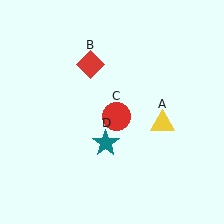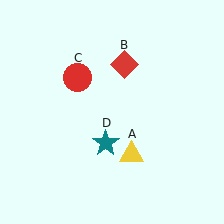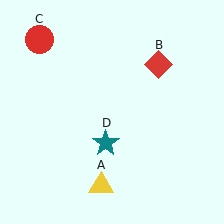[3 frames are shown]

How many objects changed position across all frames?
3 objects changed position: yellow triangle (object A), red diamond (object B), red circle (object C).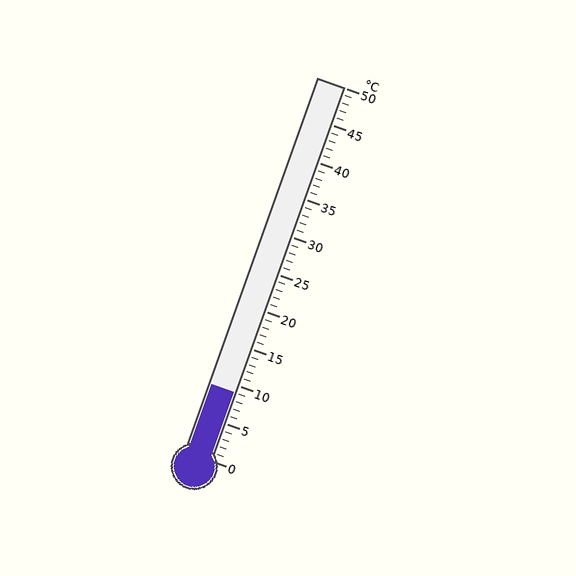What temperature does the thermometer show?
The thermometer shows approximately 9°C.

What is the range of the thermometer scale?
The thermometer scale ranges from 0°C to 50°C.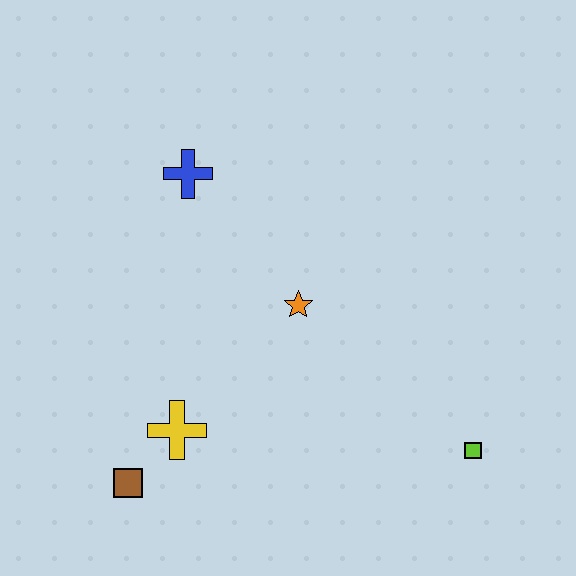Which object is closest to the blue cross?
The orange star is closest to the blue cross.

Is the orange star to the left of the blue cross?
No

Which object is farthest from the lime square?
The blue cross is farthest from the lime square.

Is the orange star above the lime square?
Yes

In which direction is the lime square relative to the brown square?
The lime square is to the right of the brown square.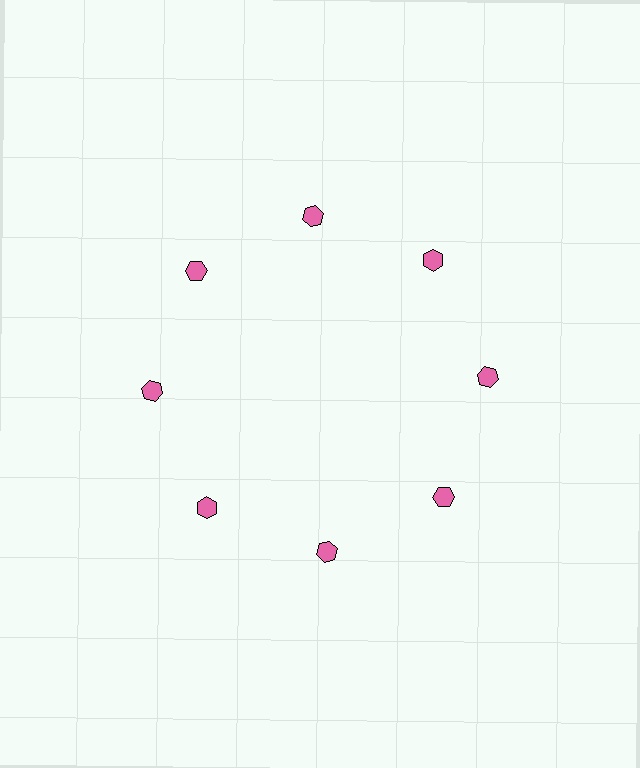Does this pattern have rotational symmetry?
Yes, this pattern has 8-fold rotational symmetry. It looks the same after rotating 45 degrees around the center.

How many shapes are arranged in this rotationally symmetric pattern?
There are 8 shapes, arranged in 8 groups of 1.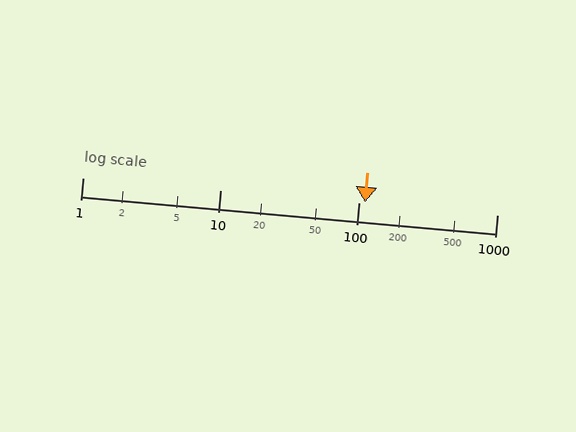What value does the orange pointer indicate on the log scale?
The pointer indicates approximately 110.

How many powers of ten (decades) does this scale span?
The scale spans 3 decades, from 1 to 1000.